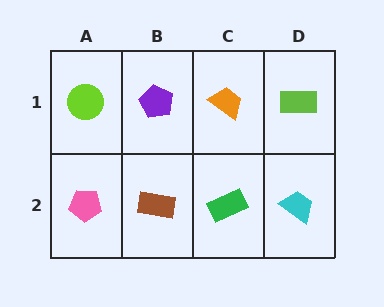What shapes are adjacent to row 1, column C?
A green rectangle (row 2, column C), a purple pentagon (row 1, column B), a lime rectangle (row 1, column D).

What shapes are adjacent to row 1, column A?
A pink pentagon (row 2, column A), a purple pentagon (row 1, column B).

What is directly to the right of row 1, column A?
A purple pentagon.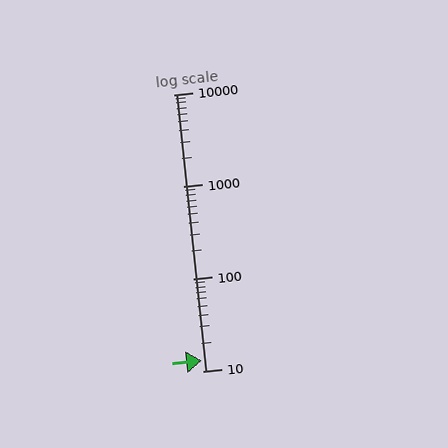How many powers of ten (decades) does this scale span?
The scale spans 3 decades, from 10 to 10000.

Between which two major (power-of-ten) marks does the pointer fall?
The pointer is between 10 and 100.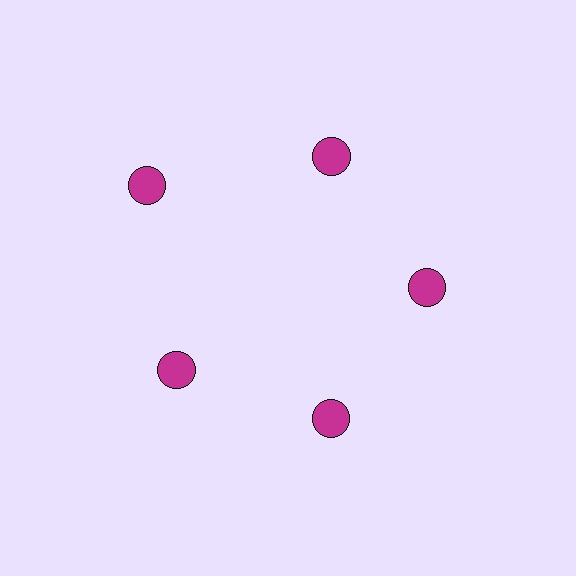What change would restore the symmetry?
The symmetry would be restored by moving it inward, back onto the ring so that all 5 circles sit at equal angles and equal distance from the center.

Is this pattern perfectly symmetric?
No. The 5 magenta circles are arranged in a ring, but one element near the 10 o'clock position is pushed outward from the center, breaking the 5-fold rotational symmetry.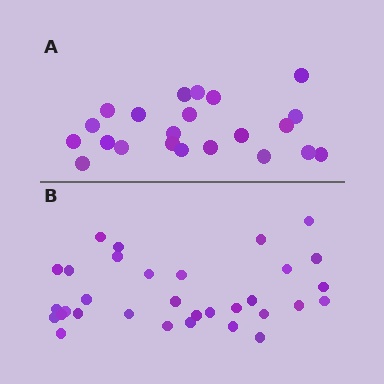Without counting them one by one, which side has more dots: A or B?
Region B (the bottom region) has more dots.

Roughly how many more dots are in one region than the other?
Region B has roughly 10 or so more dots than region A.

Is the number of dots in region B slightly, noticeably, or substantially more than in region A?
Region B has substantially more. The ratio is roughly 1.5 to 1.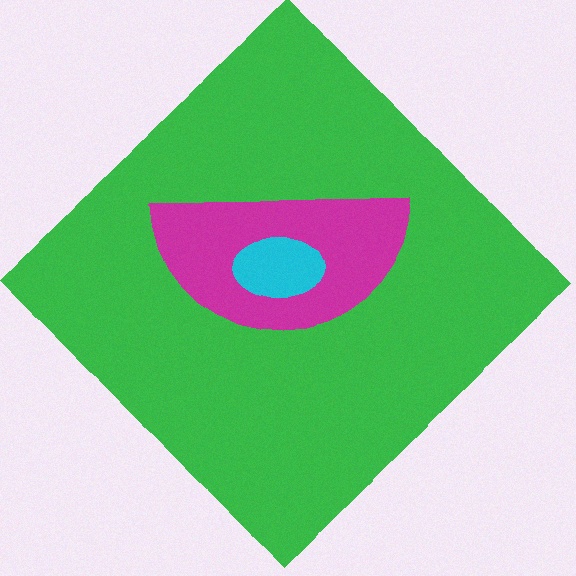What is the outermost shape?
The green diamond.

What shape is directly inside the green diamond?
The magenta semicircle.